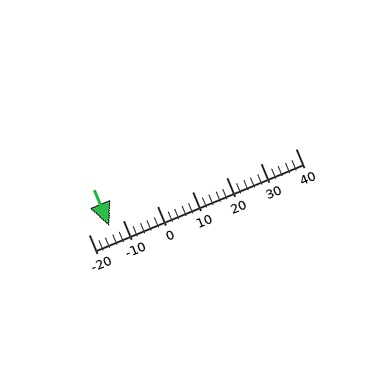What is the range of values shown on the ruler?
The ruler shows values from -20 to 40.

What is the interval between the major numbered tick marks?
The major tick marks are spaced 10 units apart.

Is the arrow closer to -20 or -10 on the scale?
The arrow is closer to -10.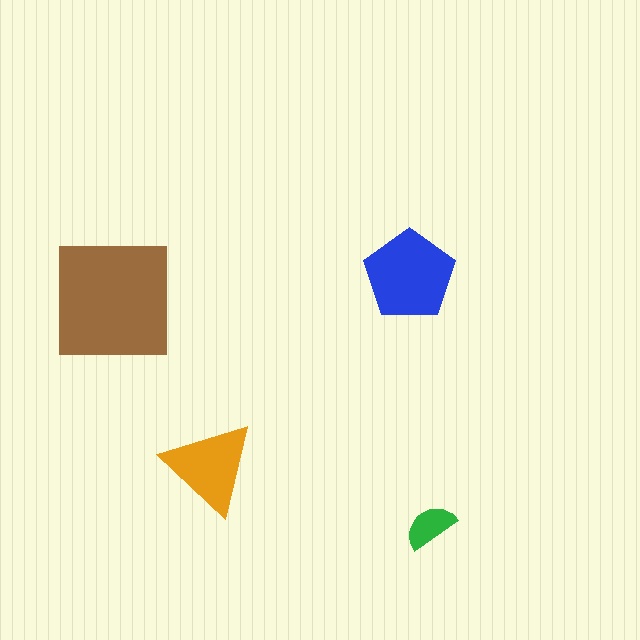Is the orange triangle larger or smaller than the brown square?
Smaller.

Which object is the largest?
The brown square.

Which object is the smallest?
The green semicircle.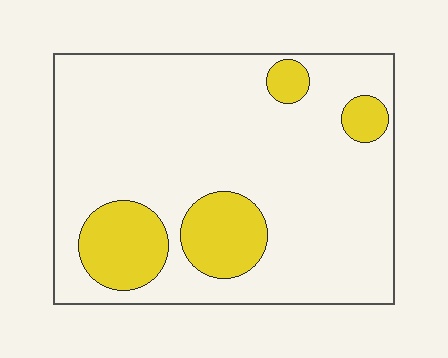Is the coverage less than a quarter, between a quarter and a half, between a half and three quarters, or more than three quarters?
Less than a quarter.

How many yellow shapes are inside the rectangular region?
4.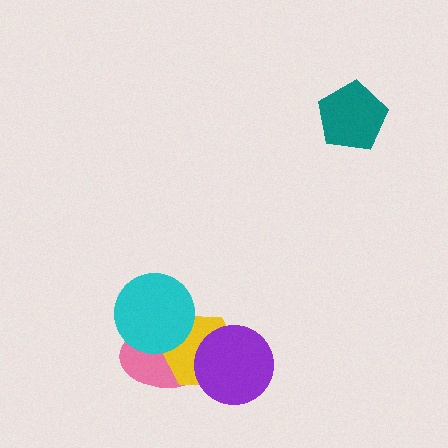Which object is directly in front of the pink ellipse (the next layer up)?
The yellow hexagon is directly in front of the pink ellipse.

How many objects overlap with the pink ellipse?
3 objects overlap with the pink ellipse.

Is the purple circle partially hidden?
No, no other shape covers it.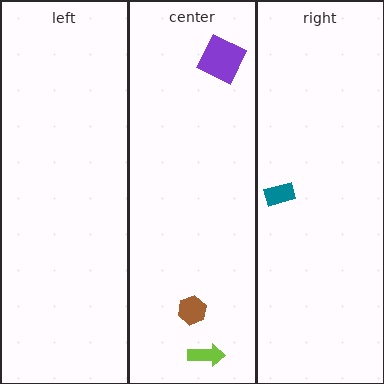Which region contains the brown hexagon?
The center region.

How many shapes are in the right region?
1.